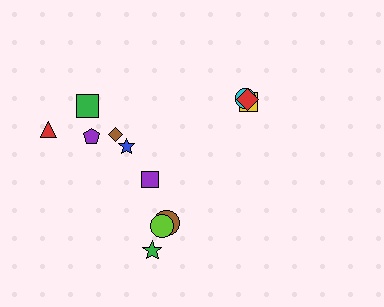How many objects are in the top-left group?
There are 5 objects.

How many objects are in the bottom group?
There are 4 objects.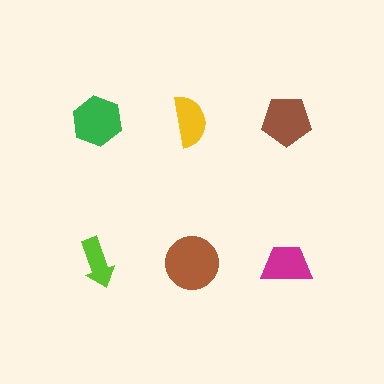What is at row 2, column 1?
A lime arrow.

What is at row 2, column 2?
A brown circle.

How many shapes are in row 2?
3 shapes.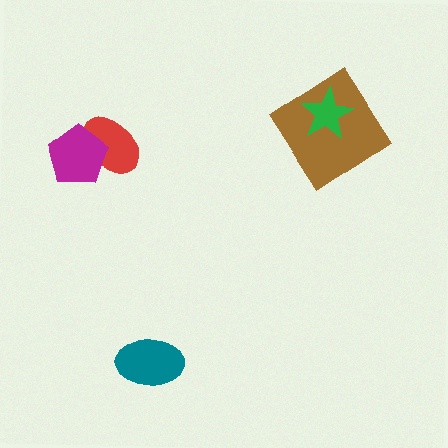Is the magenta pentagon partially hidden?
No, no other shape covers it.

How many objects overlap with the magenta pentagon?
1 object overlaps with the magenta pentagon.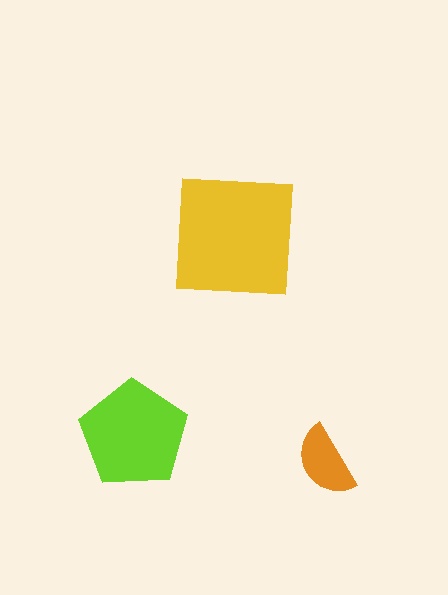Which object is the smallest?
The orange semicircle.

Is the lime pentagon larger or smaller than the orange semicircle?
Larger.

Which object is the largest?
The yellow square.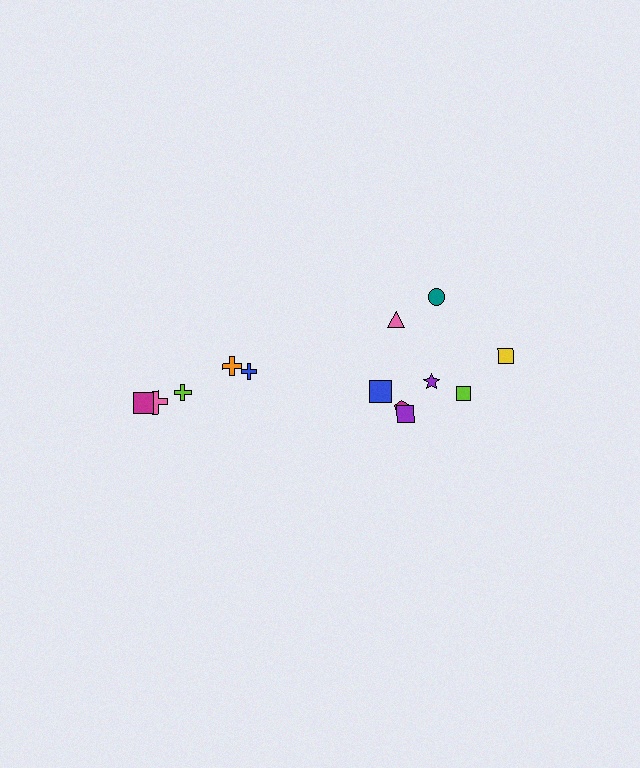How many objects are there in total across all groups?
There are 13 objects.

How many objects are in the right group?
There are 8 objects.